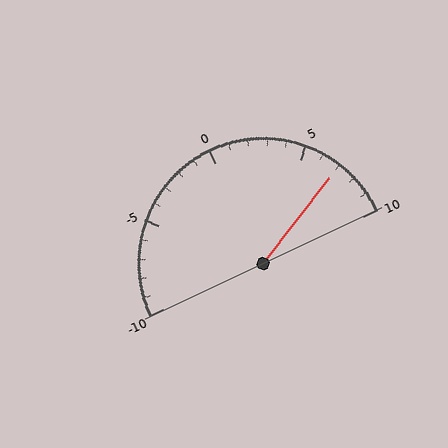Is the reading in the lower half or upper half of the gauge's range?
The reading is in the upper half of the range (-10 to 10).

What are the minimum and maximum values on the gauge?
The gauge ranges from -10 to 10.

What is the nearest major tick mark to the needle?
The nearest major tick mark is 5.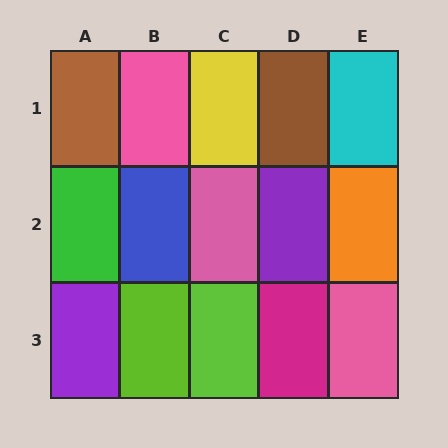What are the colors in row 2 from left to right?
Green, blue, pink, purple, orange.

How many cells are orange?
1 cell is orange.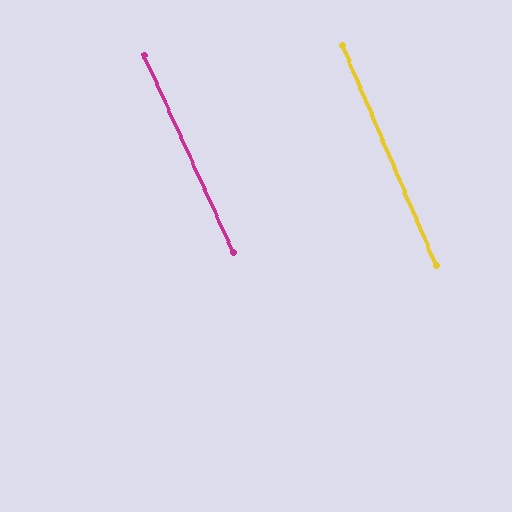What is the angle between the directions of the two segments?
Approximately 1 degree.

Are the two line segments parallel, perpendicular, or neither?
Parallel — their directions differ by only 1.5°.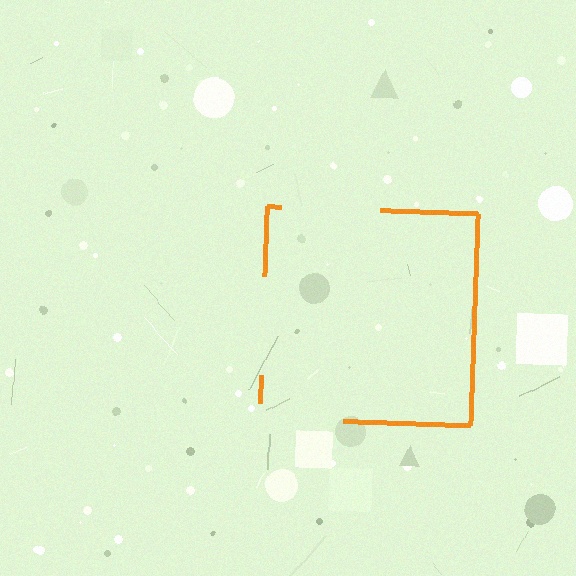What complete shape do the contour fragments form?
The contour fragments form a square.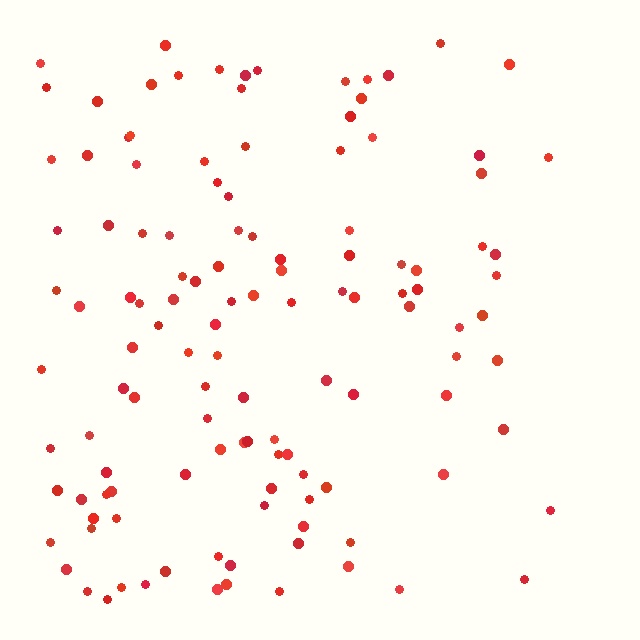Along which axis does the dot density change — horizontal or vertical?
Horizontal.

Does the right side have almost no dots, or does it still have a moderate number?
Still a moderate number, just noticeably fewer than the left.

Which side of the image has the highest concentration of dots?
The left.